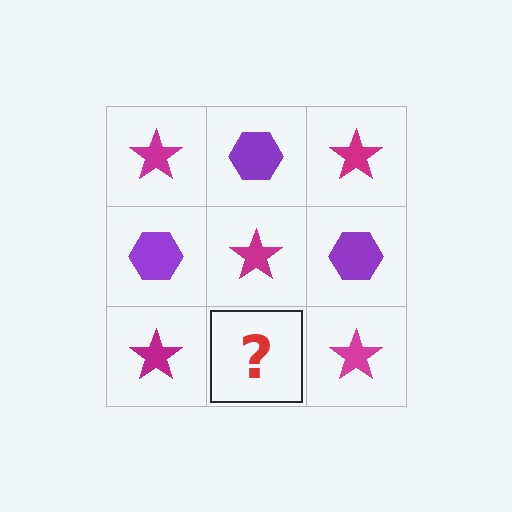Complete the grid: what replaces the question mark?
The question mark should be replaced with a purple hexagon.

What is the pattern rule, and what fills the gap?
The rule is that it alternates magenta star and purple hexagon in a checkerboard pattern. The gap should be filled with a purple hexagon.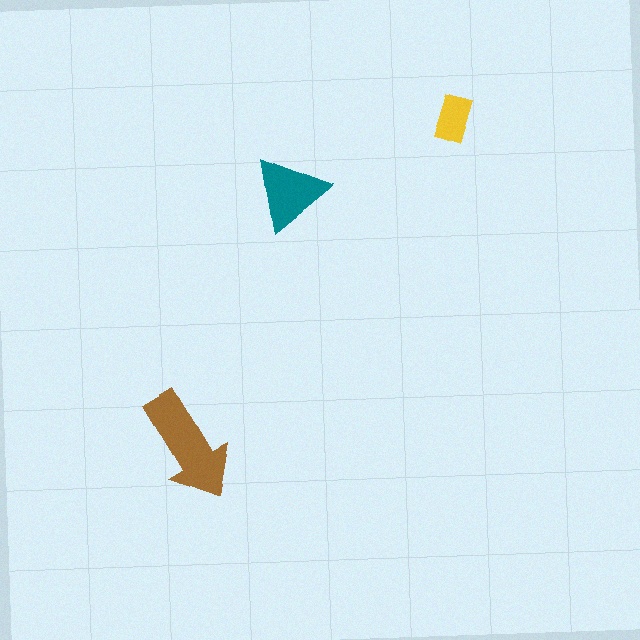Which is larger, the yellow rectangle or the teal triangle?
The teal triangle.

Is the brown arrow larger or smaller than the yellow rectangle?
Larger.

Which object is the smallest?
The yellow rectangle.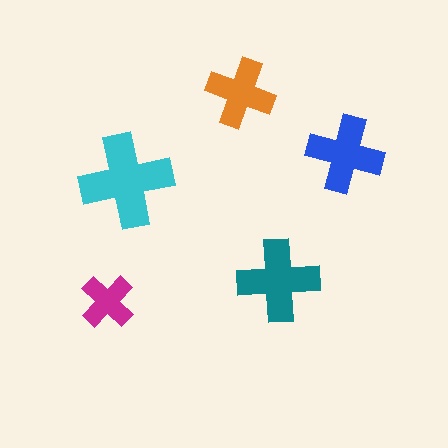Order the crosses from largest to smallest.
the cyan one, the teal one, the blue one, the orange one, the magenta one.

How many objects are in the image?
There are 5 objects in the image.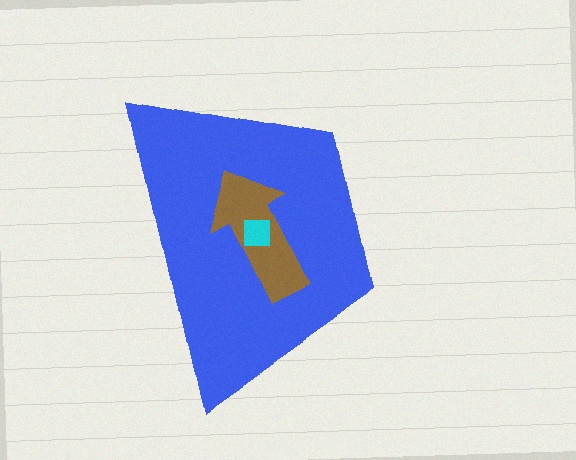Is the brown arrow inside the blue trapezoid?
Yes.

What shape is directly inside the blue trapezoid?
The brown arrow.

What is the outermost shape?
The blue trapezoid.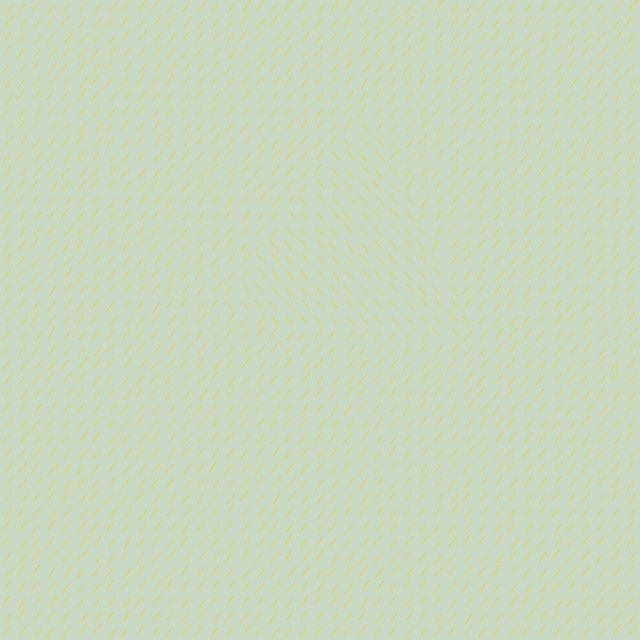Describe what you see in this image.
The image is filled with small yellow line segments. A triangle region in the image has lines oriented differently from the surrounding lines, creating a visible texture boundary.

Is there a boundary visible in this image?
Yes, there is a texture boundary formed by a change in line orientation.